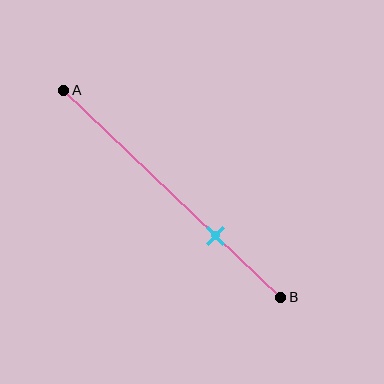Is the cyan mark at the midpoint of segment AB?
No, the mark is at about 70% from A, not at the 50% midpoint.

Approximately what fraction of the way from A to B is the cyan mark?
The cyan mark is approximately 70% of the way from A to B.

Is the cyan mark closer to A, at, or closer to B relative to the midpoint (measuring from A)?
The cyan mark is closer to point B than the midpoint of segment AB.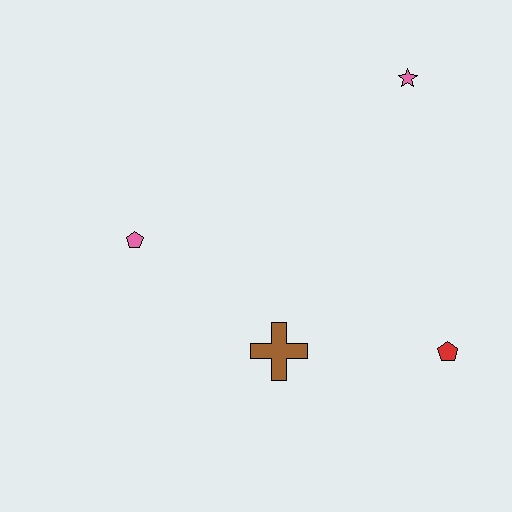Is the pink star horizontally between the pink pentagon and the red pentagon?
Yes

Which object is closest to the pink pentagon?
The brown cross is closest to the pink pentagon.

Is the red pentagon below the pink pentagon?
Yes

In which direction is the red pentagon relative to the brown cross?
The red pentagon is to the right of the brown cross.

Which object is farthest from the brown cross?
The pink star is farthest from the brown cross.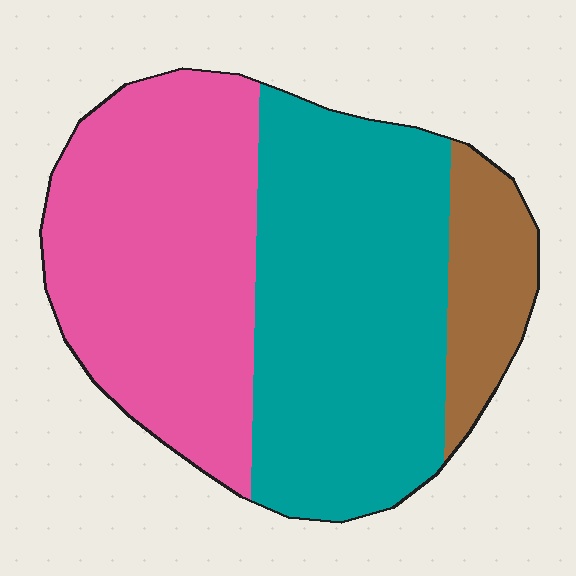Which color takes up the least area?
Brown, at roughly 10%.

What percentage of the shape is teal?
Teal covers 46% of the shape.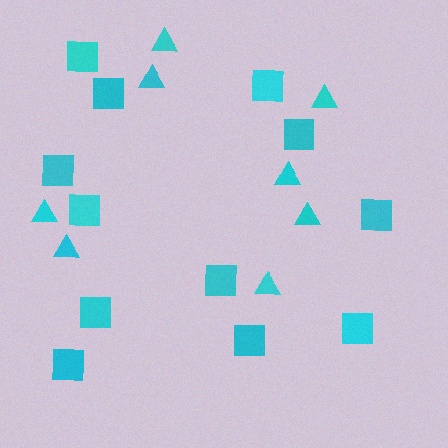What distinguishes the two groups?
There are 2 groups: one group of squares (12) and one group of triangles (8).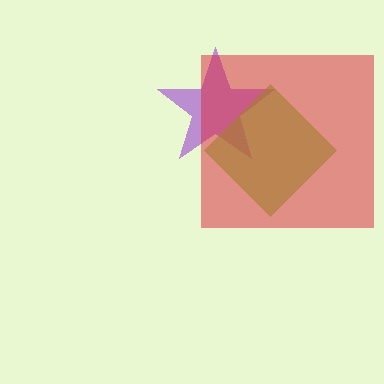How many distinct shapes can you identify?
There are 3 distinct shapes: a purple star, a lime diamond, a red square.